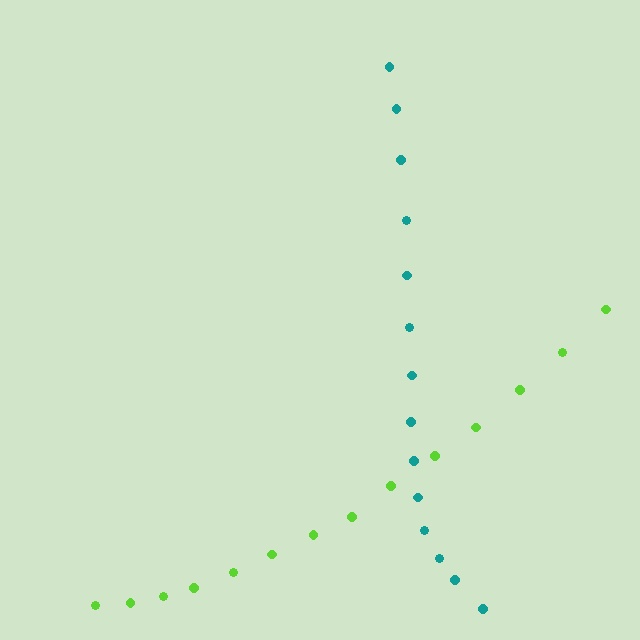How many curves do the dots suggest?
There are 2 distinct paths.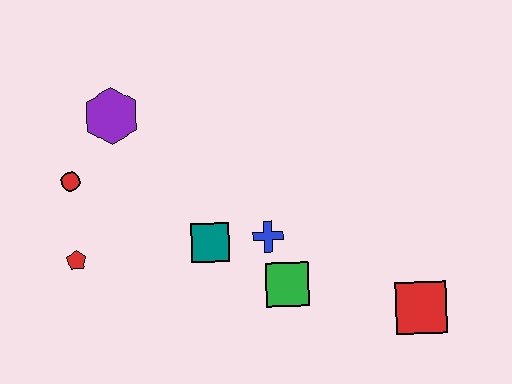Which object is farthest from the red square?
The red circle is farthest from the red square.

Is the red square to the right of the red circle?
Yes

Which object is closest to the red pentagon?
The red circle is closest to the red pentagon.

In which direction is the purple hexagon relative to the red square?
The purple hexagon is to the left of the red square.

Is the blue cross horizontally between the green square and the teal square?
Yes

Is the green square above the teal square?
No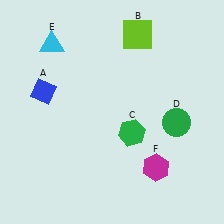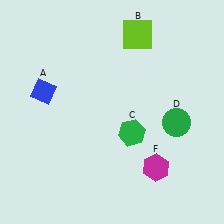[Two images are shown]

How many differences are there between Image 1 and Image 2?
There is 1 difference between the two images.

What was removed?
The cyan triangle (E) was removed in Image 2.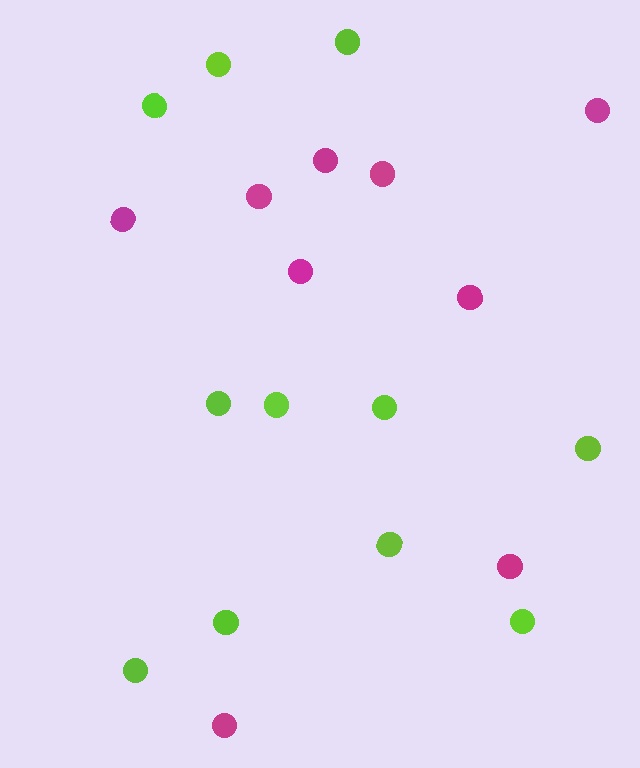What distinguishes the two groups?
There are 2 groups: one group of lime circles (11) and one group of magenta circles (9).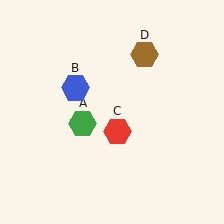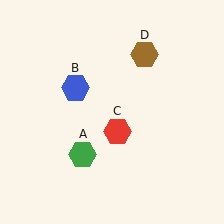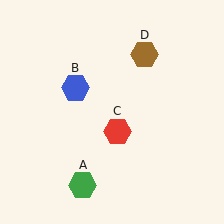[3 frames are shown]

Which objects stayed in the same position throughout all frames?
Blue hexagon (object B) and red hexagon (object C) and brown hexagon (object D) remained stationary.